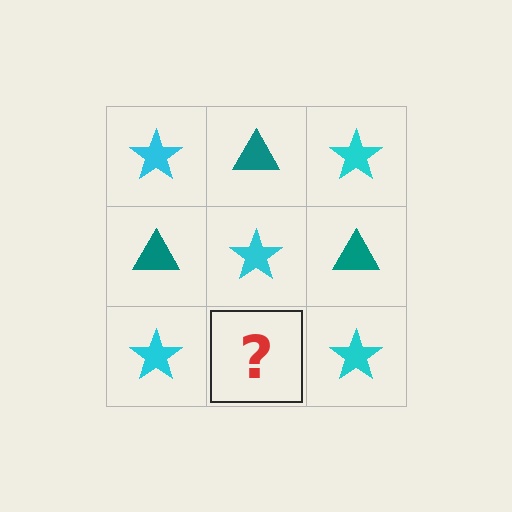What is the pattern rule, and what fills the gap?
The rule is that it alternates cyan star and teal triangle in a checkerboard pattern. The gap should be filled with a teal triangle.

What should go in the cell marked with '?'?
The missing cell should contain a teal triangle.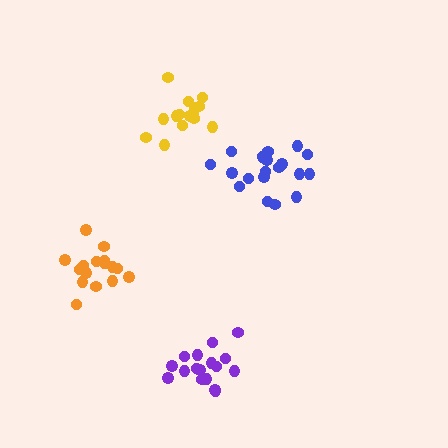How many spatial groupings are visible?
There are 4 spatial groupings.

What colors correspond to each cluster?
The clusters are colored: purple, orange, blue, yellow.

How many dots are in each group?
Group 1: 17 dots, Group 2: 16 dots, Group 3: 20 dots, Group 4: 15 dots (68 total).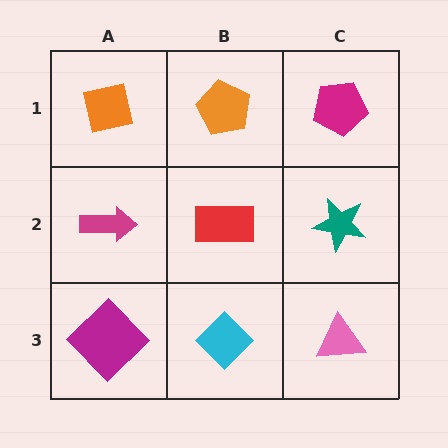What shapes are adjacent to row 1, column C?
A teal star (row 2, column C), an orange pentagon (row 1, column B).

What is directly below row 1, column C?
A teal star.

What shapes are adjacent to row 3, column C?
A teal star (row 2, column C), a cyan diamond (row 3, column B).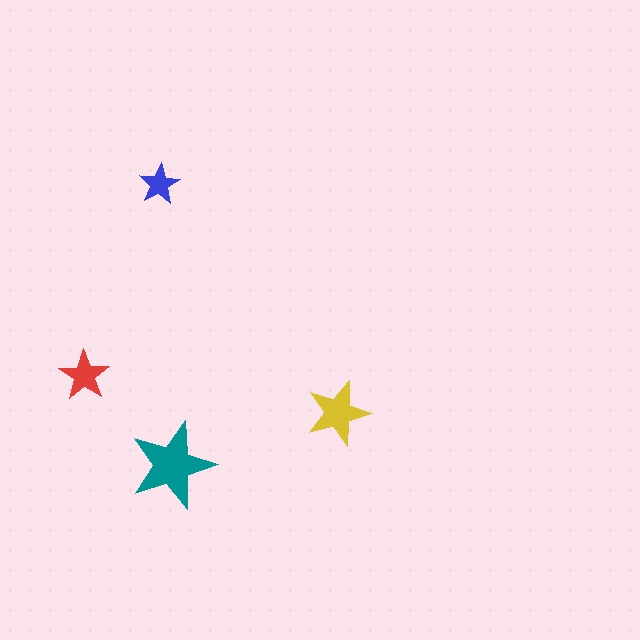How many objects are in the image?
There are 4 objects in the image.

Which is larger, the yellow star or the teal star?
The teal one.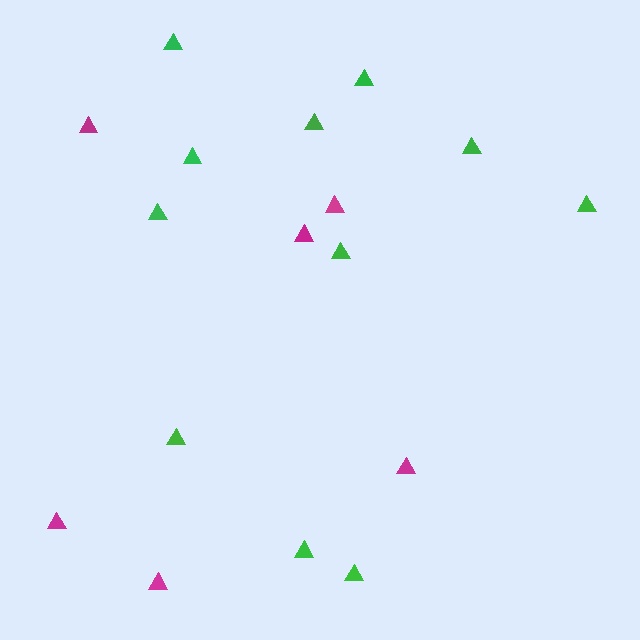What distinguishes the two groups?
There are 2 groups: one group of magenta triangles (6) and one group of green triangles (11).